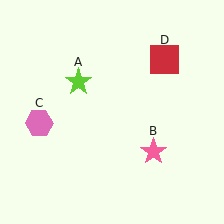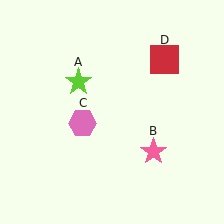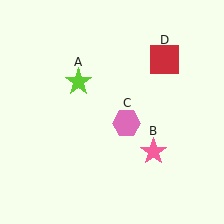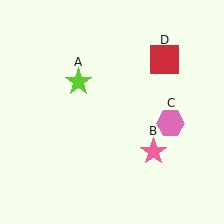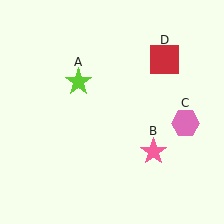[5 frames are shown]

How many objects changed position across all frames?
1 object changed position: pink hexagon (object C).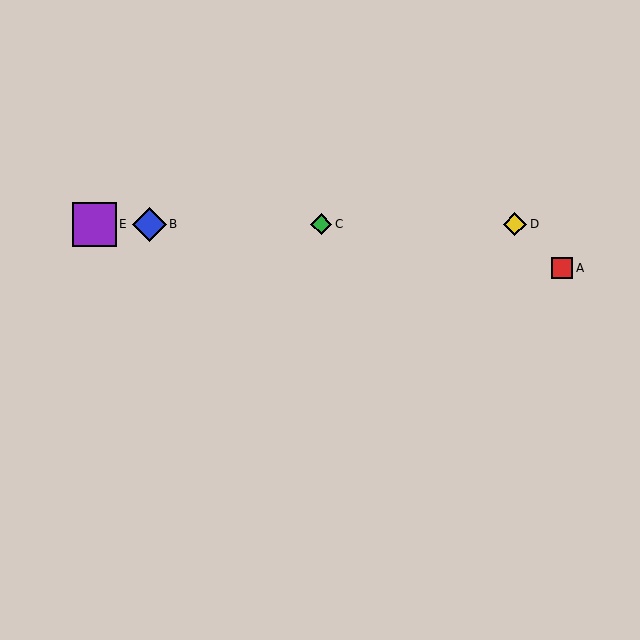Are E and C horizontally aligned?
Yes, both are at y≈224.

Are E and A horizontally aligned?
No, E is at y≈224 and A is at y≈268.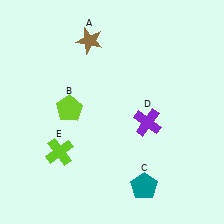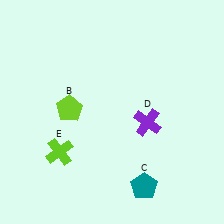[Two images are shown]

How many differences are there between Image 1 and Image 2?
There is 1 difference between the two images.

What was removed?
The brown star (A) was removed in Image 2.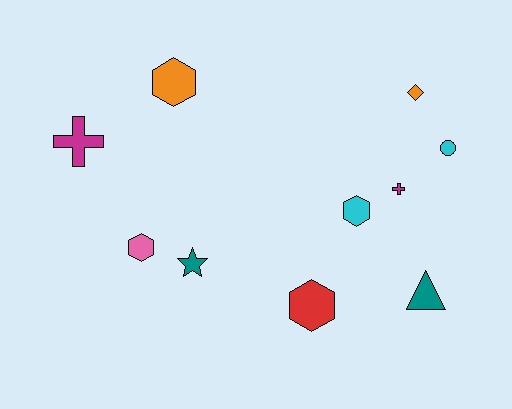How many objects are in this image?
There are 10 objects.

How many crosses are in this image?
There are 2 crosses.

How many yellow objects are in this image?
There are no yellow objects.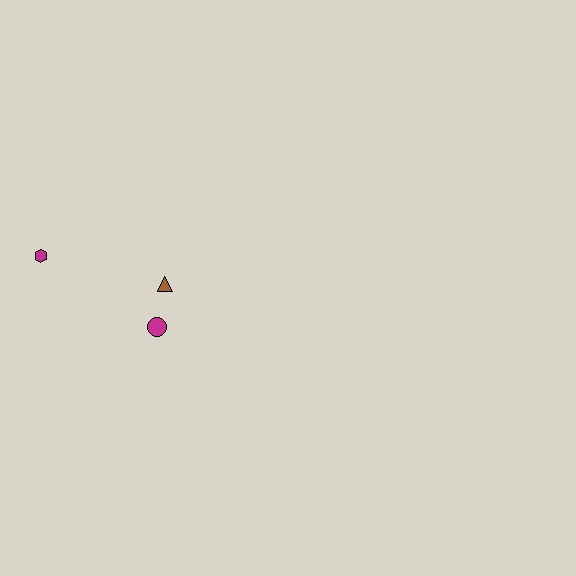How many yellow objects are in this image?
There are no yellow objects.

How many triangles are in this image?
There is 1 triangle.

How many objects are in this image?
There are 3 objects.